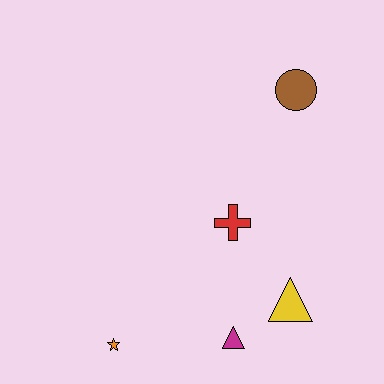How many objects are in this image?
There are 5 objects.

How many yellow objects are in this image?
There is 1 yellow object.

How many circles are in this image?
There is 1 circle.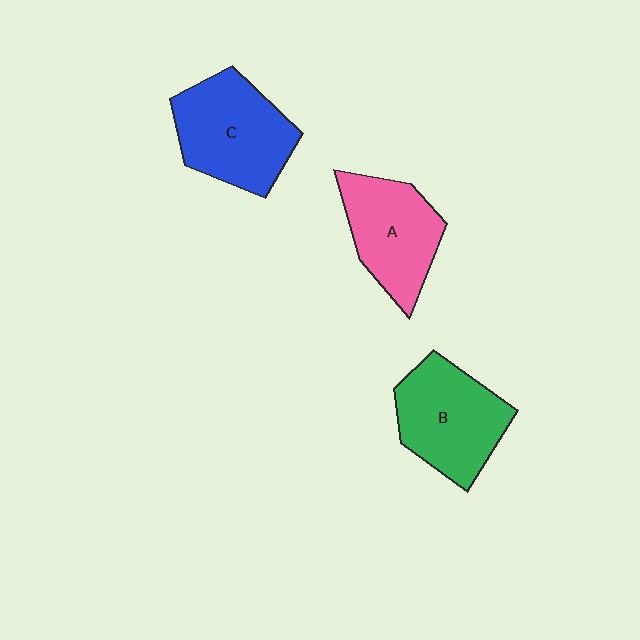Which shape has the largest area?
Shape C (blue).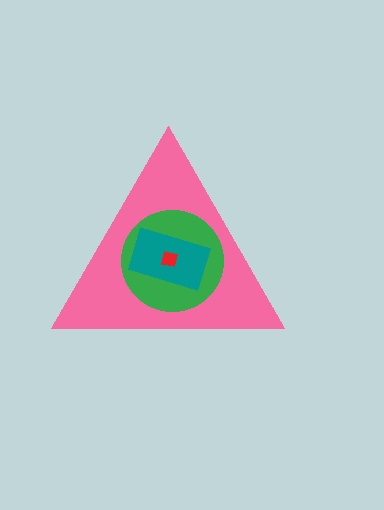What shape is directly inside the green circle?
The teal rectangle.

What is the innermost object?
The red square.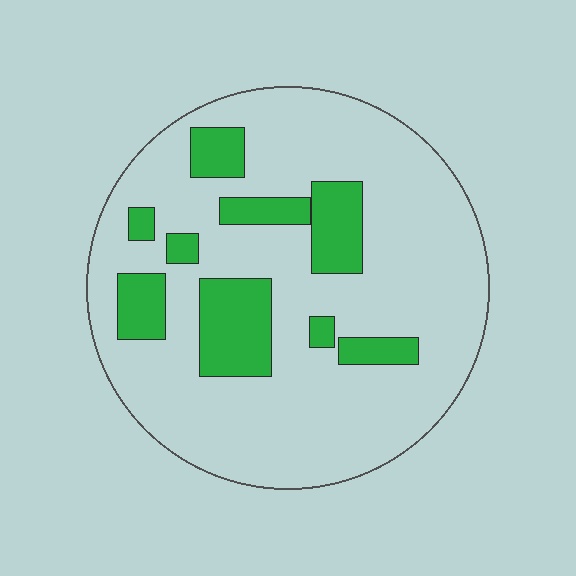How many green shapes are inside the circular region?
9.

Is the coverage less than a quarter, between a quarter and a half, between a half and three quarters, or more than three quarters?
Less than a quarter.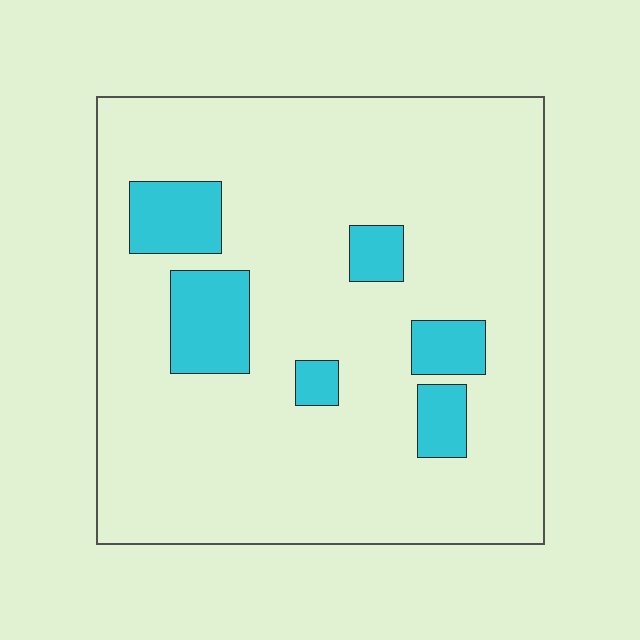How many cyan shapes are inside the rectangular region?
6.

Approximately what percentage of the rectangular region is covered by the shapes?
Approximately 15%.